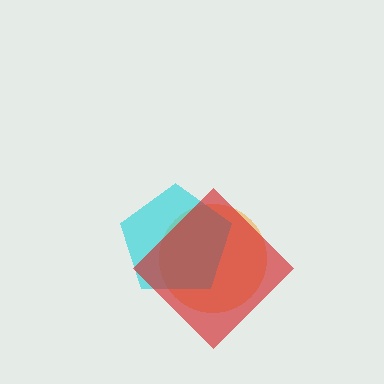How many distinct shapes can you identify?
There are 3 distinct shapes: an orange circle, a cyan pentagon, a red diamond.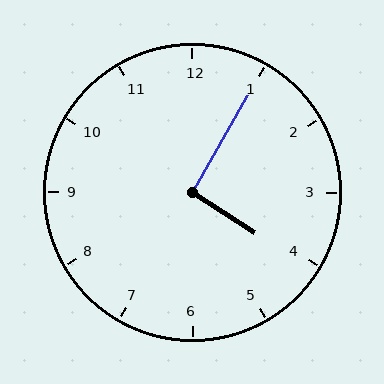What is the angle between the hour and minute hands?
Approximately 92 degrees.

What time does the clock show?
4:05.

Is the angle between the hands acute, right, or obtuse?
It is right.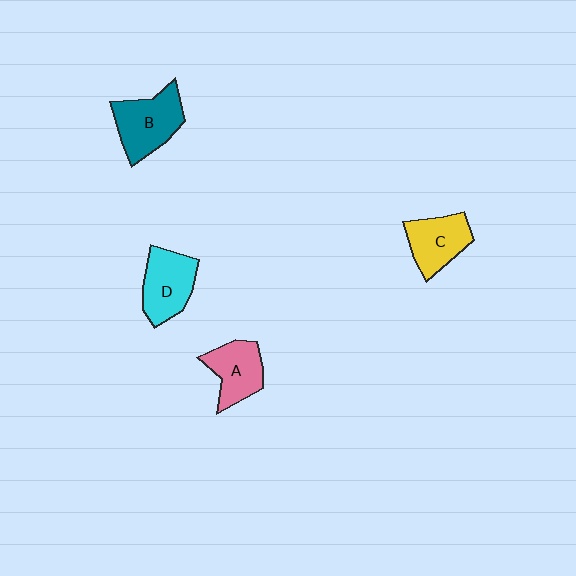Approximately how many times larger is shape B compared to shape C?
Approximately 1.2 times.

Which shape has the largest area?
Shape B (teal).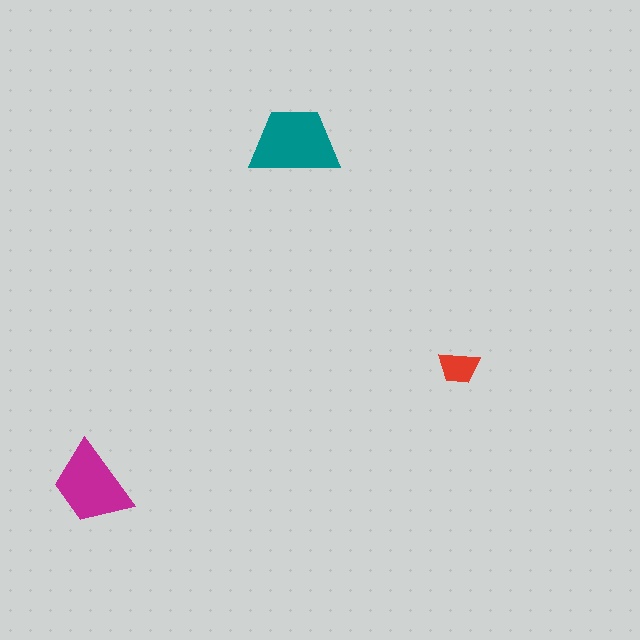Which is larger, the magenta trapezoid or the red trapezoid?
The magenta one.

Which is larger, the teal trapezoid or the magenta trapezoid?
The teal one.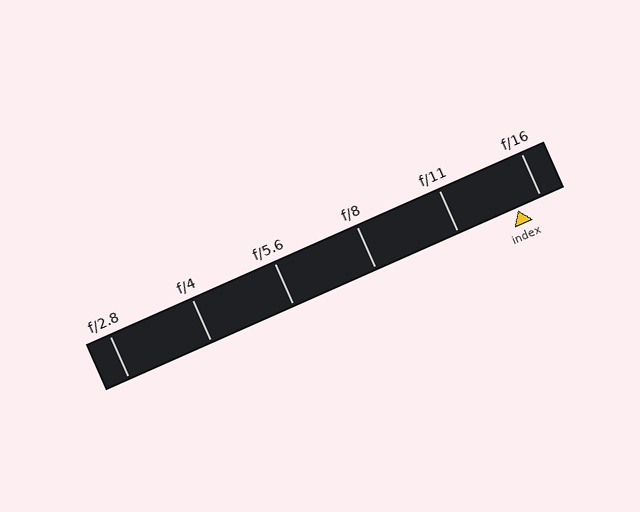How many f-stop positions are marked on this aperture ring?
There are 6 f-stop positions marked.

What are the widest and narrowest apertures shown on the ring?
The widest aperture shown is f/2.8 and the narrowest is f/16.